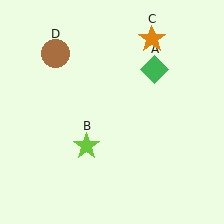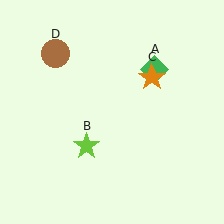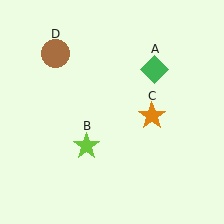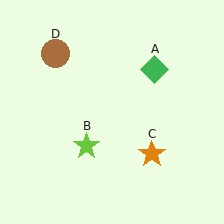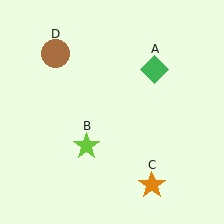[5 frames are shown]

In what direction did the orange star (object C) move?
The orange star (object C) moved down.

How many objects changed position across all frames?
1 object changed position: orange star (object C).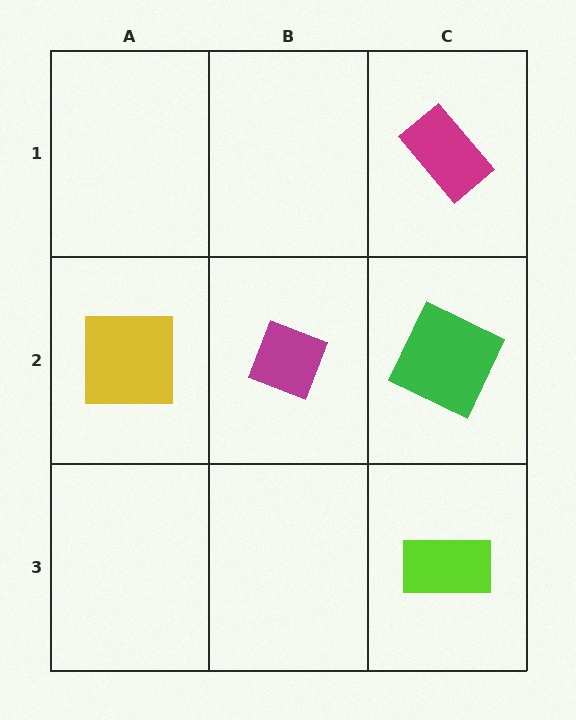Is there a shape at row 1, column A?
No, that cell is empty.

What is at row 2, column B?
A magenta diamond.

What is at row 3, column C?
A lime rectangle.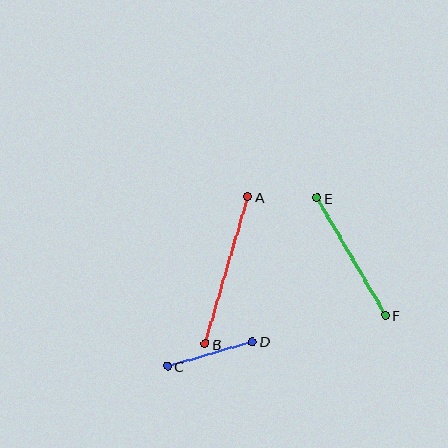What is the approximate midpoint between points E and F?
The midpoint is at approximately (351, 257) pixels.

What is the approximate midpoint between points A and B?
The midpoint is at approximately (227, 270) pixels.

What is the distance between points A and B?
The distance is approximately 154 pixels.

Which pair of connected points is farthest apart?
Points A and B are farthest apart.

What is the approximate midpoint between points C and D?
The midpoint is at approximately (210, 354) pixels.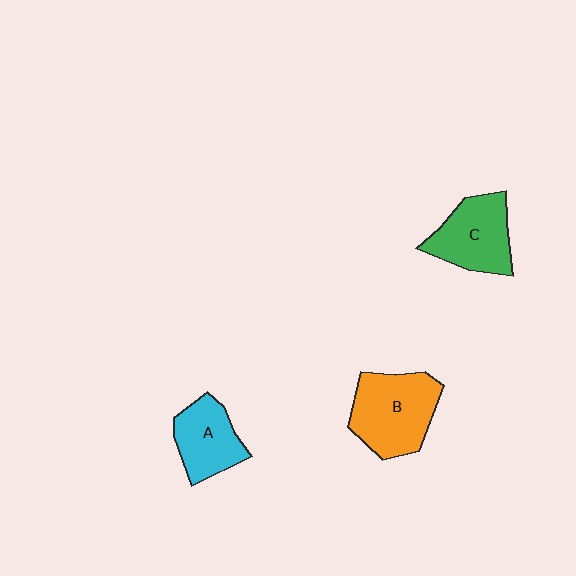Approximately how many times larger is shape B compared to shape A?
Approximately 1.4 times.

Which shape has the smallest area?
Shape A (cyan).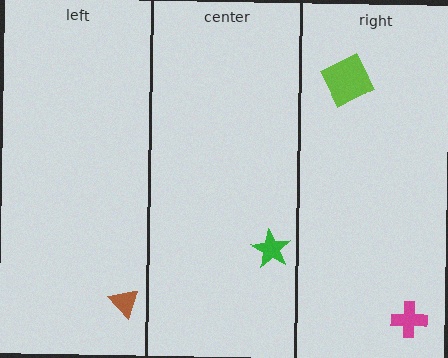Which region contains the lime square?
The right region.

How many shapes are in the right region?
2.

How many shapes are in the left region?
1.